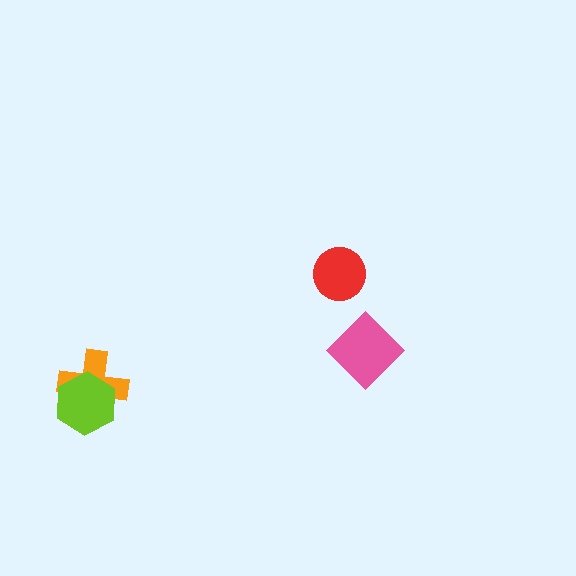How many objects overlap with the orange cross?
1 object overlaps with the orange cross.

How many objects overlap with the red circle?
0 objects overlap with the red circle.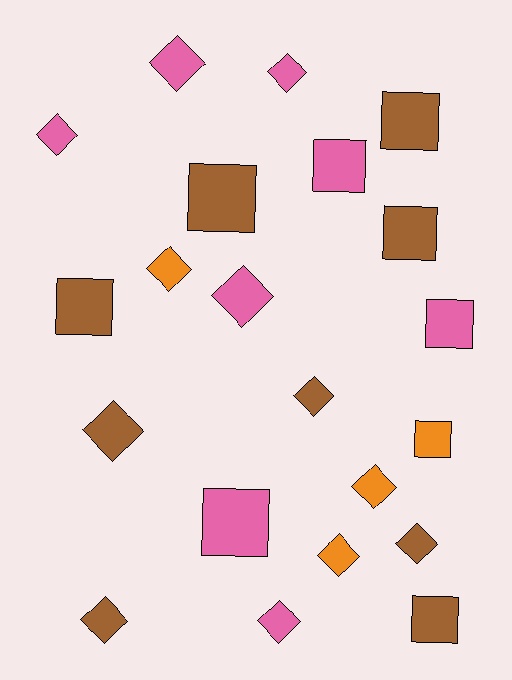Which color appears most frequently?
Brown, with 9 objects.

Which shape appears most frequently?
Diamond, with 12 objects.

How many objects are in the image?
There are 21 objects.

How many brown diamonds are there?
There are 4 brown diamonds.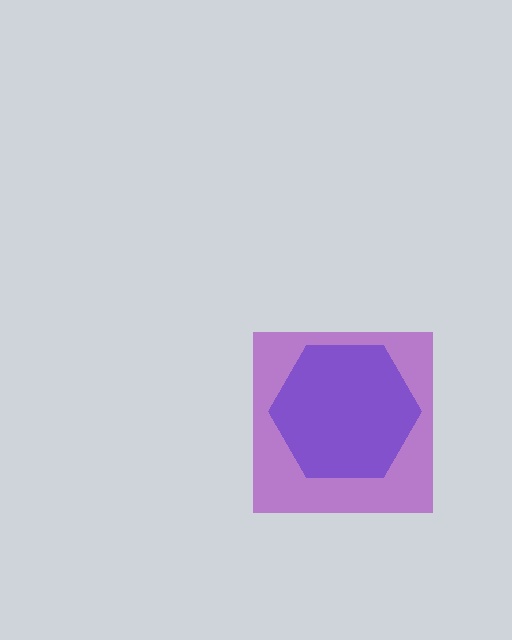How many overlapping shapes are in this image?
There are 2 overlapping shapes in the image.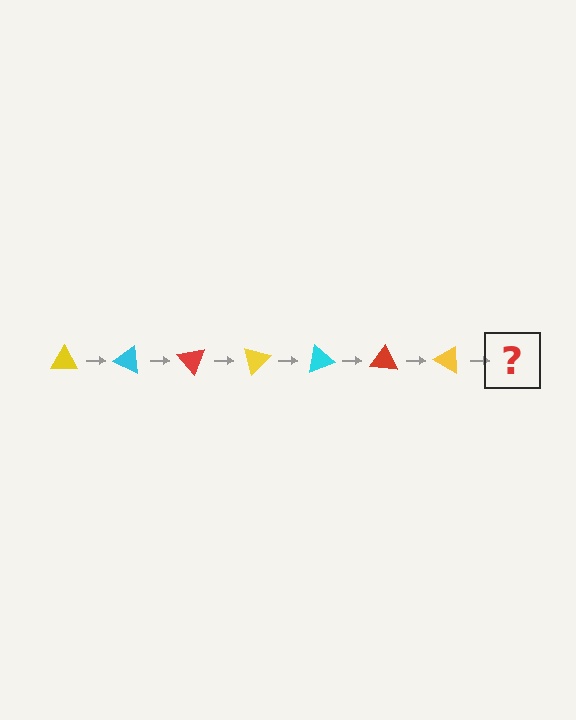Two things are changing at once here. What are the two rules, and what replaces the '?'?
The two rules are that it rotates 25 degrees each step and the color cycles through yellow, cyan, and red. The '?' should be a cyan triangle, rotated 175 degrees from the start.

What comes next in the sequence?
The next element should be a cyan triangle, rotated 175 degrees from the start.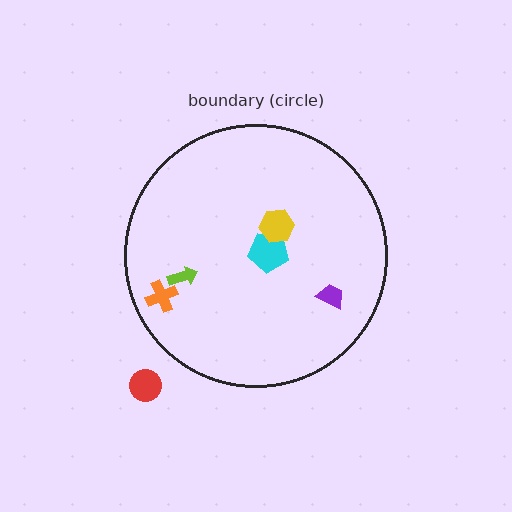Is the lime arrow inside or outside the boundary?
Inside.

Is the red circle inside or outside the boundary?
Outside.